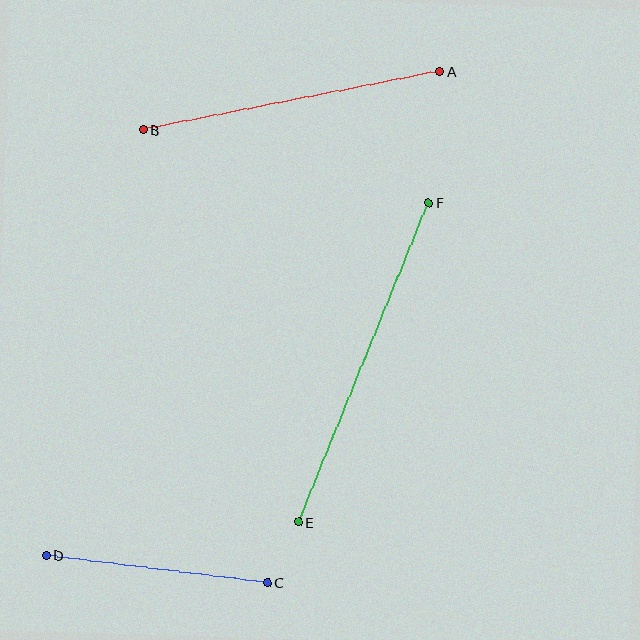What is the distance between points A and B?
The distance is approximately 302 pixels.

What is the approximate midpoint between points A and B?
The midpoint is at approximately (292, 101) pixels.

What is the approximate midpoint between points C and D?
The midpoint is at approximately (157, 569) pixels.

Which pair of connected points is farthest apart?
Points E and F are farthest apart.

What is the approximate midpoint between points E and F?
The midpoint is at approximately (364, 362) pixels.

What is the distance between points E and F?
The distance is approximately 345 pixels.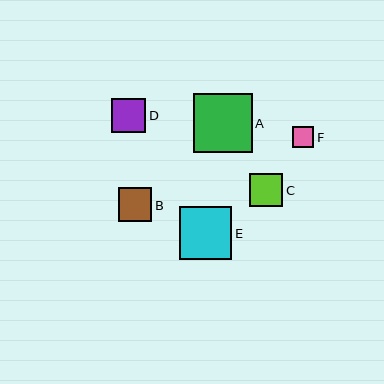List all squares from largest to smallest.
From largest to smallest: A, E, D, B, C, F.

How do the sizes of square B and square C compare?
Square B and square C are approximately the same size.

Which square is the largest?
Square A is the largest with a size of approximately 59 pixels.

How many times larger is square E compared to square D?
Square E is approximately 1.5 times the size of square D.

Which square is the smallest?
Square F is the smallest with a size of approximately 21 pixels.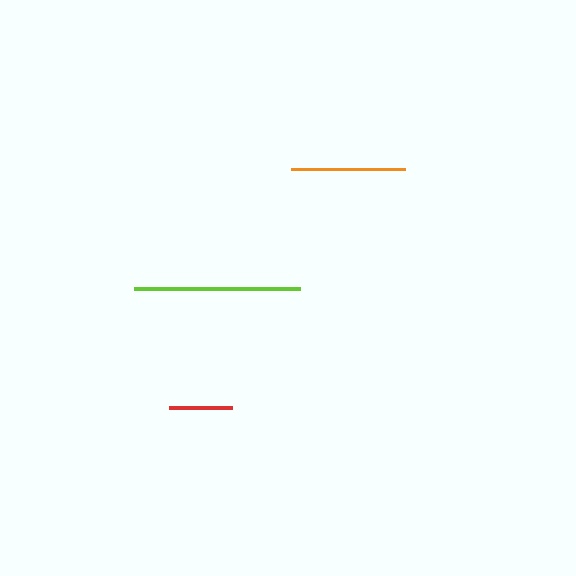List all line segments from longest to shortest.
From longest to shortest: lime, orange, red.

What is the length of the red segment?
The red segment is approximately 63 pixels long.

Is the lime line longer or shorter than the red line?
The lime line is longer than the red line.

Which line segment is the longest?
The lime line is the longest at approximately 165 pixels.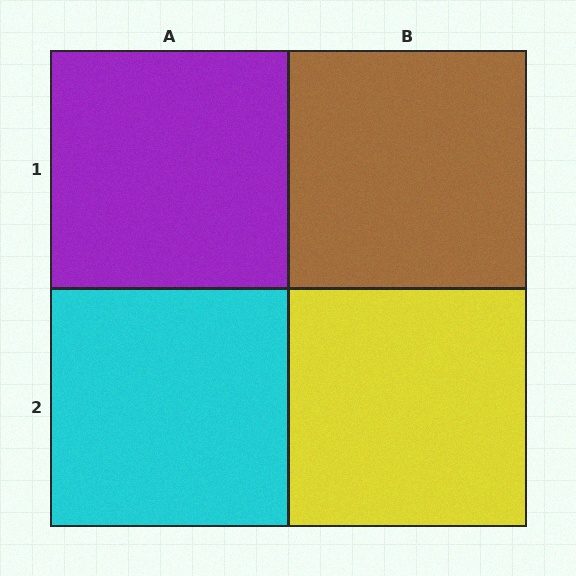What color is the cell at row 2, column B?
Yellow.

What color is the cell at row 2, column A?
Cyan.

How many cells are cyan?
1 cell is cyan.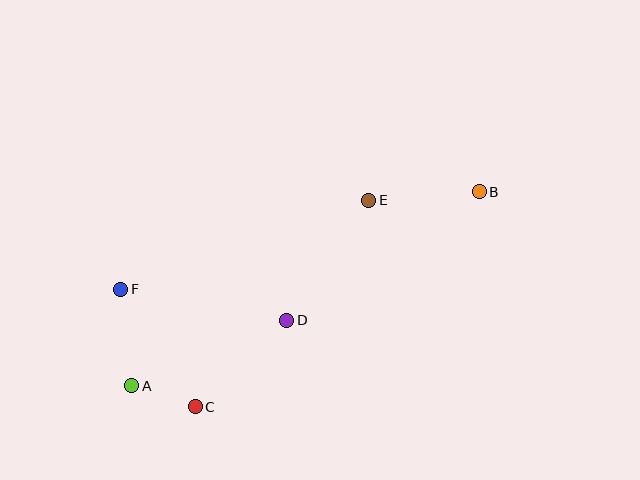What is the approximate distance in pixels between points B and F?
The distance between B and F is approximately 372 pixels.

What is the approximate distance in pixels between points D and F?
The distance between D and F is approximately 169 pixels.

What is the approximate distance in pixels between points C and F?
The distance between C and F is approximately 139 pixels.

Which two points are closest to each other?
Points A and C are closest to each other.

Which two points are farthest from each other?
Points A and B are farthest from each other.